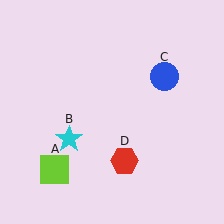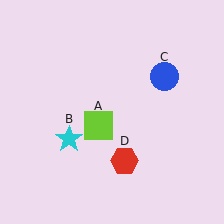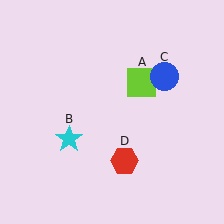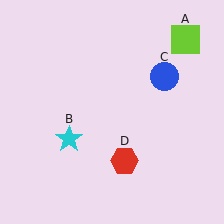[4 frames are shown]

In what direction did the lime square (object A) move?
The lime square (object A) moved up and to the right.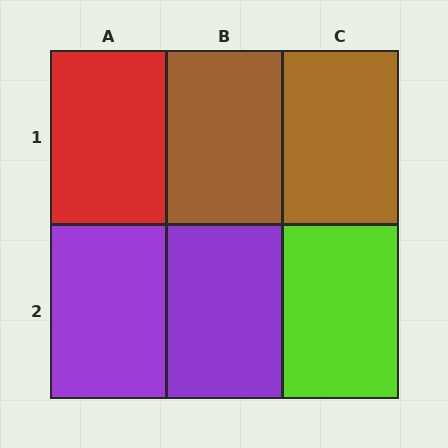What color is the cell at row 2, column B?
Purple.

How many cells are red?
1 cell is red.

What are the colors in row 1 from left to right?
Red, brown, brown.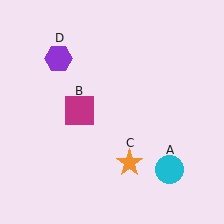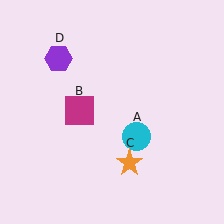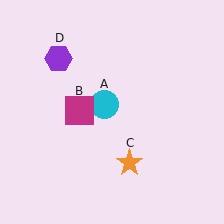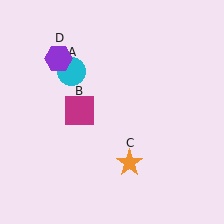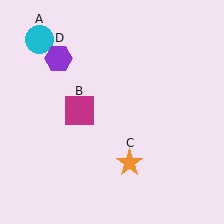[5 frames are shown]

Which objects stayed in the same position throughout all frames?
Magenta square (object B) and orange star (object C) and purple hexagon (object D) remained stationary.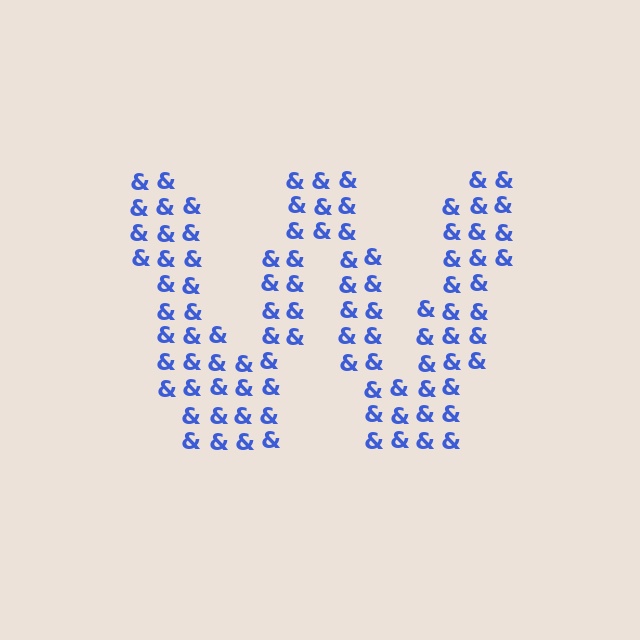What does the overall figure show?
The overall figure shows the letter W.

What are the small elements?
The small elements are ampersands.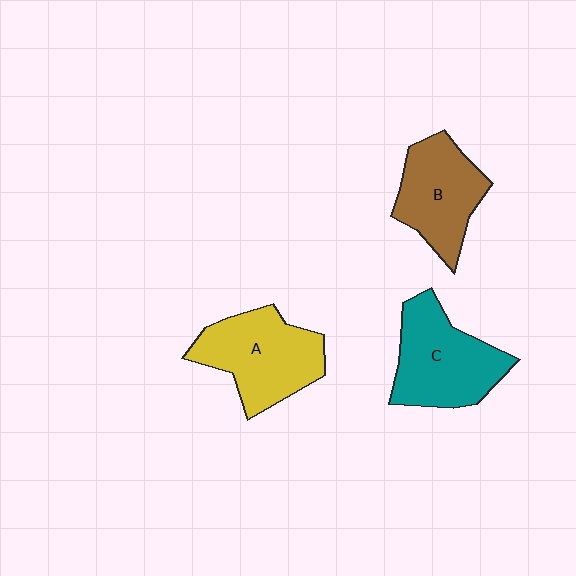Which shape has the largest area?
Shape A (yellow).